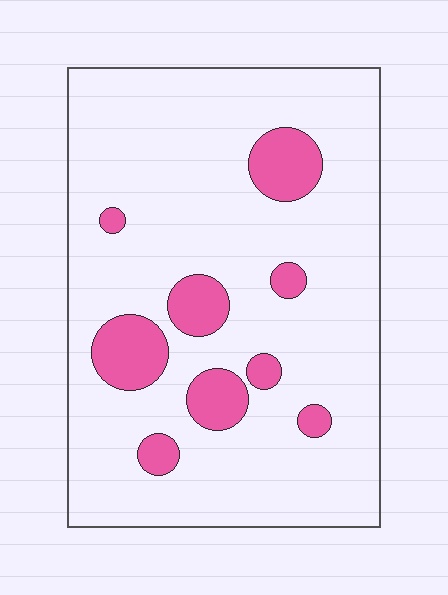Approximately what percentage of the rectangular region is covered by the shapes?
Approximately 15%.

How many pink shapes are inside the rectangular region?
9.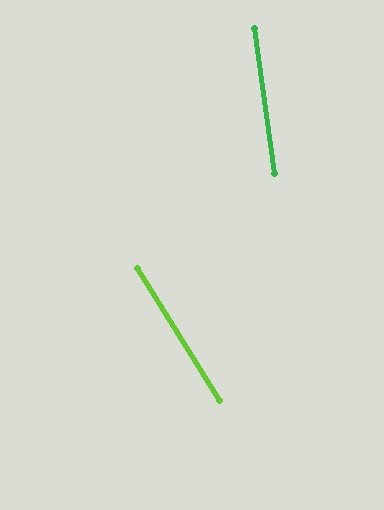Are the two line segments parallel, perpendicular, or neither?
Neither parallel nor perpendicular — they differ by about 24°.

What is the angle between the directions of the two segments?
Approximately 24 degrees.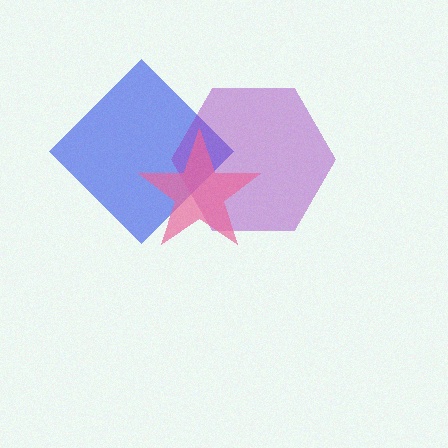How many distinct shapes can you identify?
There are 3 distinct shapes: a blue diamond, a purple hexagon, a pink star.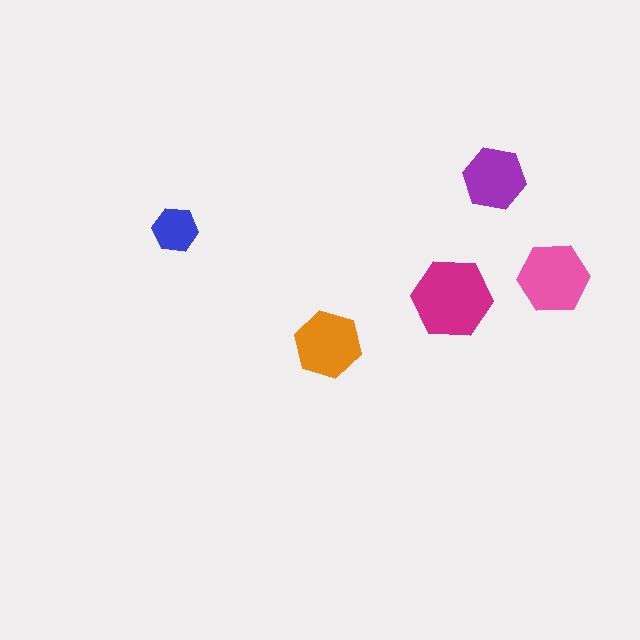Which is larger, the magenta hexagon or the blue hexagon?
The magenta one.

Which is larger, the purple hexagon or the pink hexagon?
The pink one.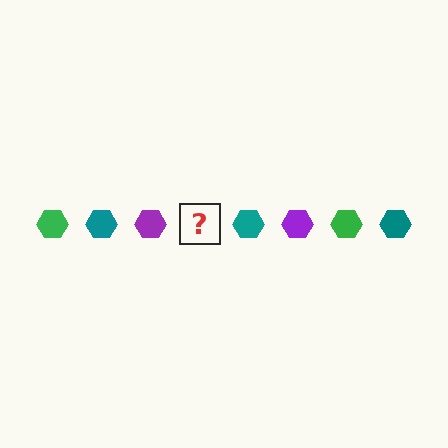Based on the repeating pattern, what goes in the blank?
The blank should be a green hexagon.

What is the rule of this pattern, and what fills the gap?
The rule is that the pattern cycles through green, teal, purple hexagons. The gap should be filled with a green hexagon.